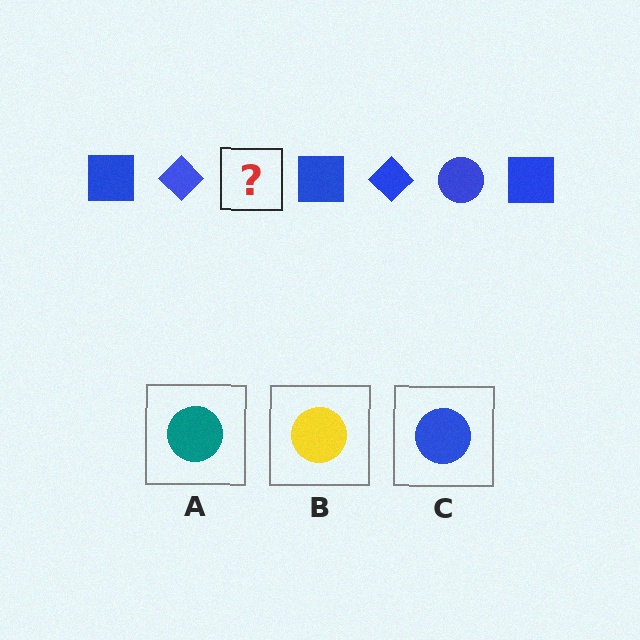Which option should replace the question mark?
Option C.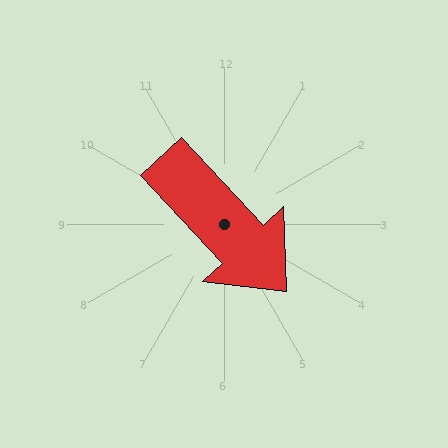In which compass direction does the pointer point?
Southeast.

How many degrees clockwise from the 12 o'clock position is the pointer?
Approximately 137 degrees.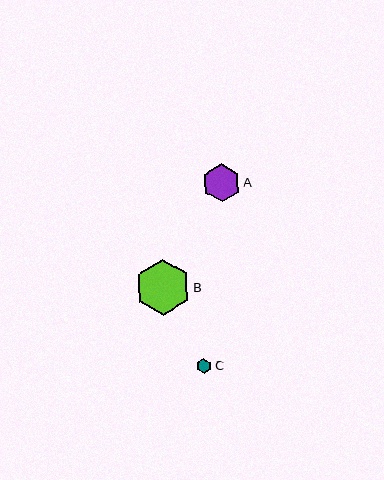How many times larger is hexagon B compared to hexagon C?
Hexagon B is approximately 3.6 times the size of hexagon C.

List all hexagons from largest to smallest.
From largest to smallest: B, A, C.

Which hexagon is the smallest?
Hexagon C is the smallest with a size of approximately 15 pixels.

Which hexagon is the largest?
Hexagon B is the largest with a size of approximately 56 pixels.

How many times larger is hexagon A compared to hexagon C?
Hexagon A is approximately 2.5 times the size of hexagon C.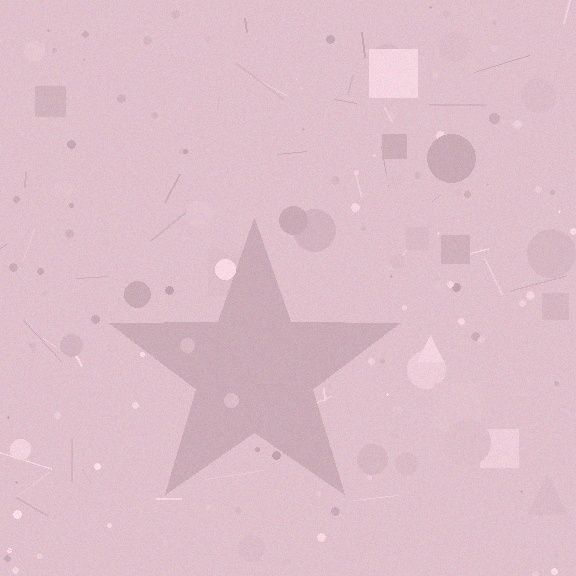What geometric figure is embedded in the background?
A star is embedded in the background.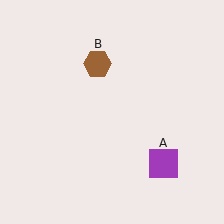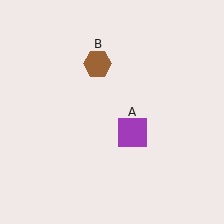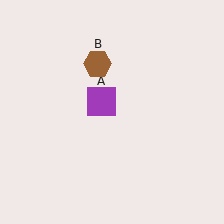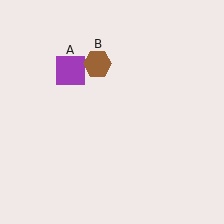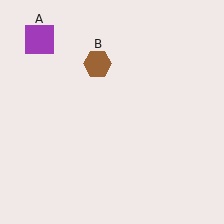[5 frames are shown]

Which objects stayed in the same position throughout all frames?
Brown hexagon (object B) remained stationary.